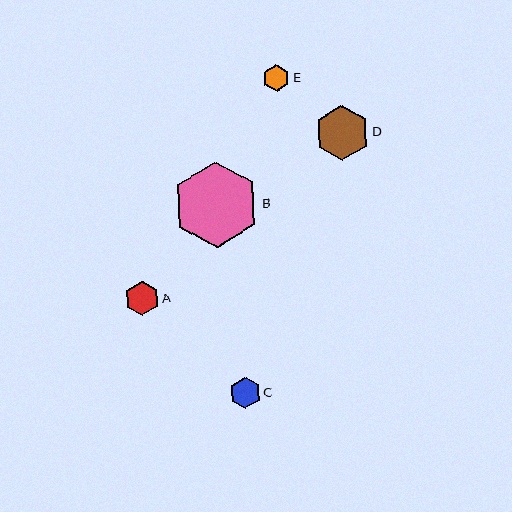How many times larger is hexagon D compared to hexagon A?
Hexagon D is approximately 1.6 times the size of hexagon A.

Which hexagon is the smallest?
Hexagon E is the smallest with a size of approximately 27 pixels.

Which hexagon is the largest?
Hexagon B is the largest with a size of approximately 86 pixels.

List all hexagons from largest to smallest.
From largest to smallest: B, D, A, C, E.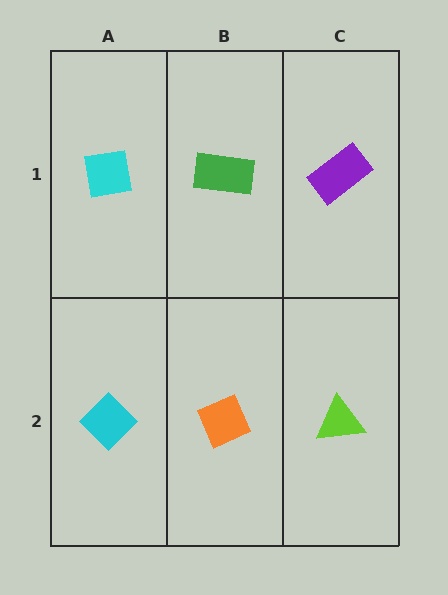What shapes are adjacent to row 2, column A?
A cyan square (row 1, column A), an orange diamond (row 2, column B).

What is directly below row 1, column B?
An orange diamond.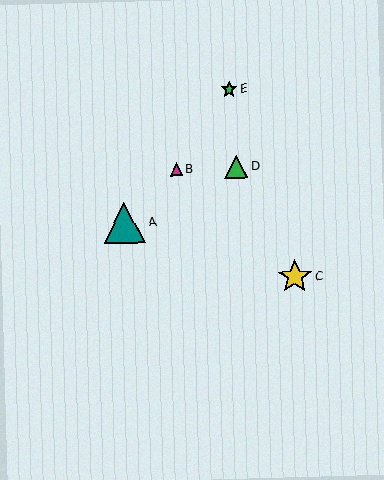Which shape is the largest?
The teal triangle (labeled A) is the largest.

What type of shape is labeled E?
Shape E is a green star.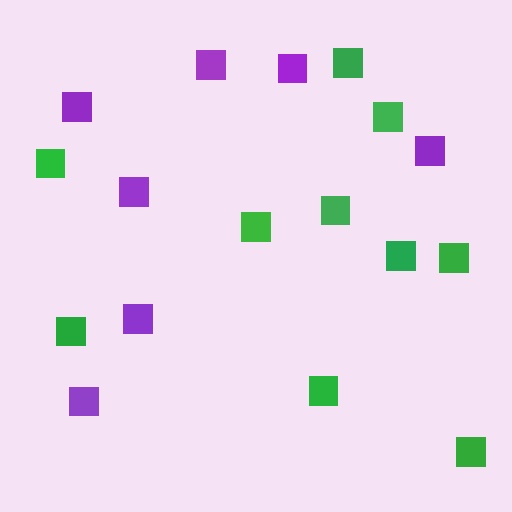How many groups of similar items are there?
There are 2 groups: one group of green squares (10) and one group of purple squares (7).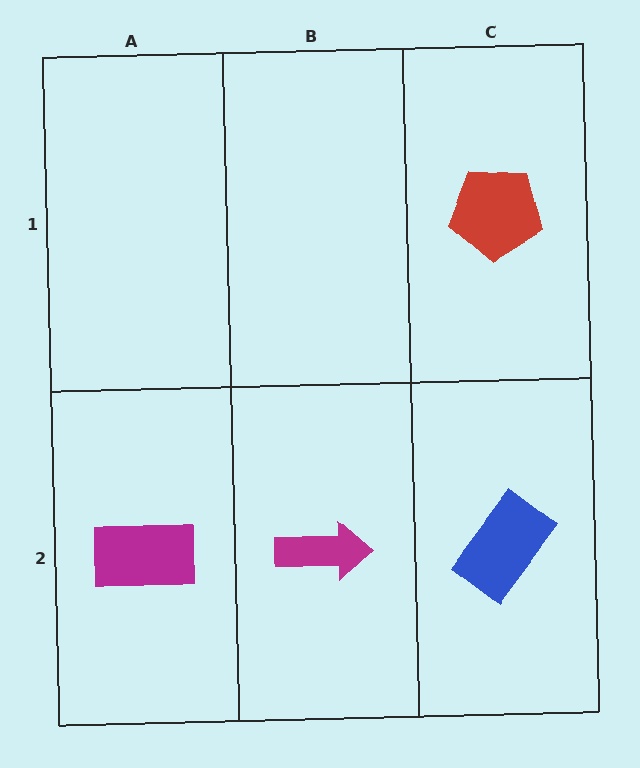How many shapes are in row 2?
3 shapes.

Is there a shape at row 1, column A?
No, that cell is empty.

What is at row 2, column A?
A magenta rectangle.